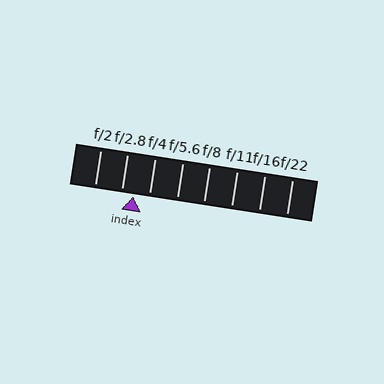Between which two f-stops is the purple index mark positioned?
The index mark is between f/2.8 and f/4.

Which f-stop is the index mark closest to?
The index mark is closest to f/2.8.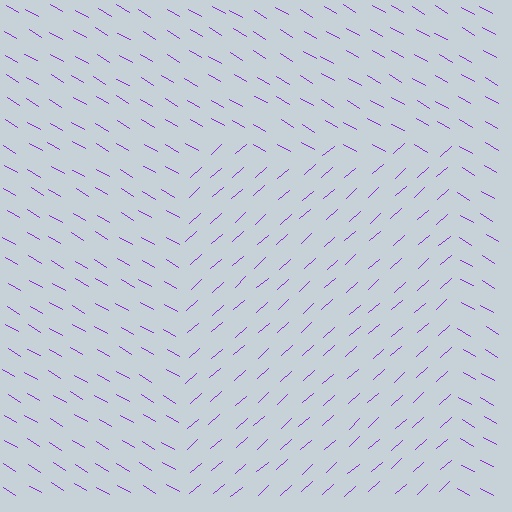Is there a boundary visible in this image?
Yes, there is a texture boundary formed by a change in line orientation.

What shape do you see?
I see a rectangle.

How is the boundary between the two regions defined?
The boundary is defined purely by a change in line orientation (approximately 72 degrees difference). All lines are the same color and thickness.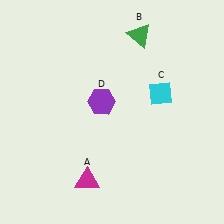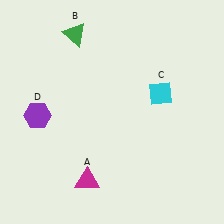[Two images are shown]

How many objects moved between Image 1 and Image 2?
2 objects moved between the two images.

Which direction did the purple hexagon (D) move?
The purple hexagon (D) moved left.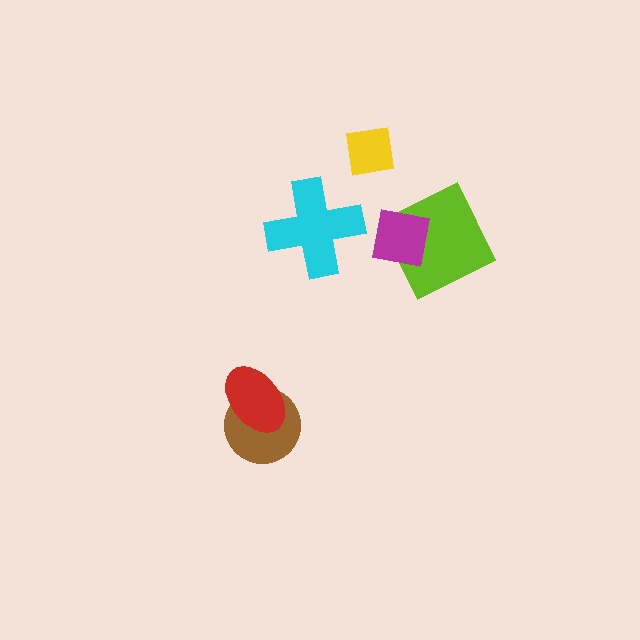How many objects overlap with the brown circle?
1 object overlaps with the brown circle.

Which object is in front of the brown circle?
The red ellipse is in front of the brown circle.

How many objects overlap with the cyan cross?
0 objects overlap with the cyan cross.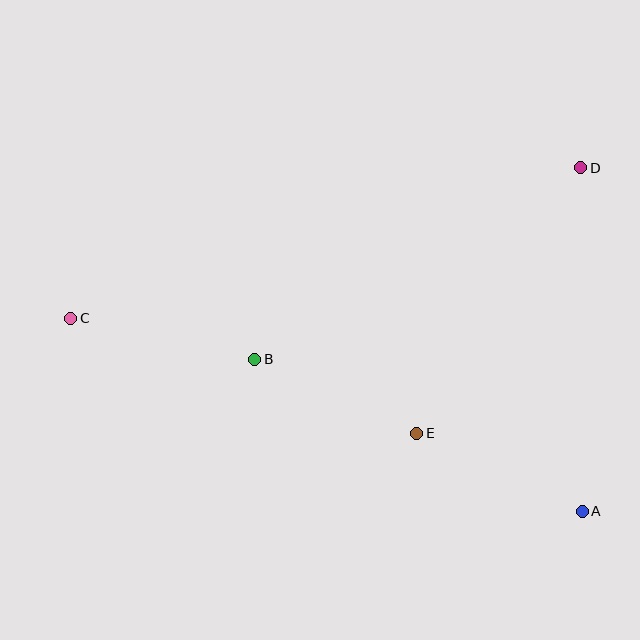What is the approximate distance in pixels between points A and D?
The distance between A and D is approximately 343 pixels.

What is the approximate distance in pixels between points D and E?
The distance between D and E is approximately 312 pixels.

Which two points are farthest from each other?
Points A and C are farthest from each other.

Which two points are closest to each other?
Points B and E are closest to each other.